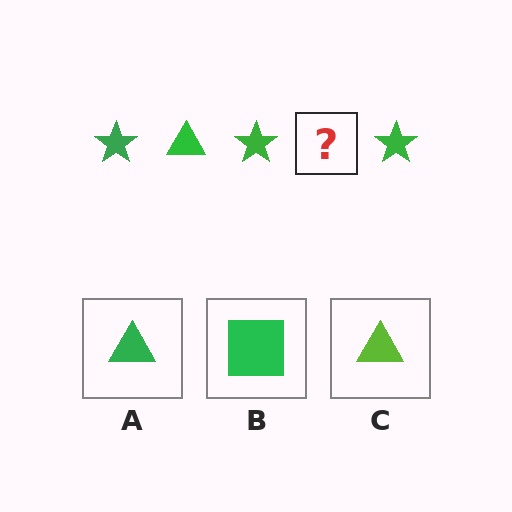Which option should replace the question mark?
Option A.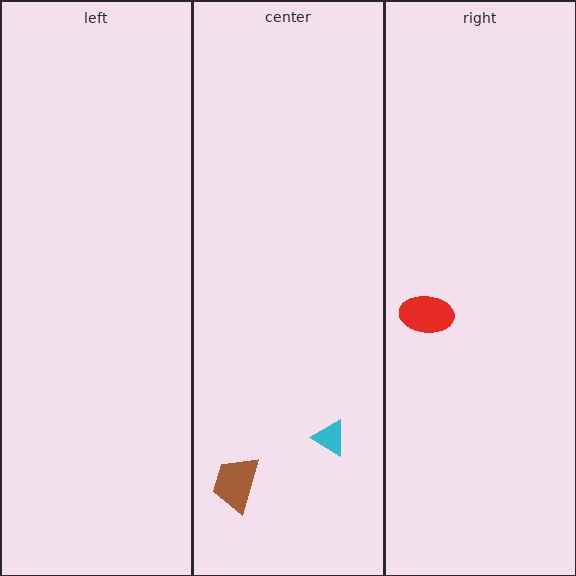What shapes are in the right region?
The red ellipse.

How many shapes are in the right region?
1.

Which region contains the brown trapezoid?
The center region.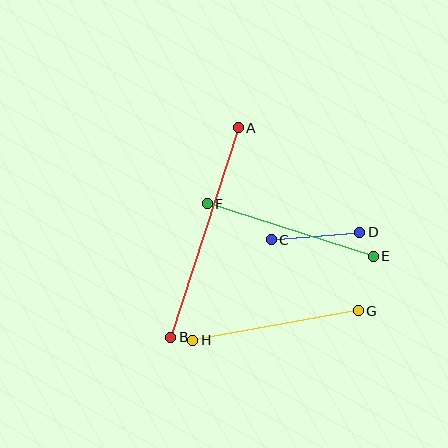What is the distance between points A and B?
The distance is approximately 220 pixels.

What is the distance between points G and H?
The distance is approximately 168 pixels.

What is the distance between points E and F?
The distance is approximately 174 pixels.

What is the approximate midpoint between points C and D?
The midpoint is at approximately (316, 236) pixels.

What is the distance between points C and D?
The distance is approximately 88 pixels.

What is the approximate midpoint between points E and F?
The midpoint is at approximately (290, 230) pixels.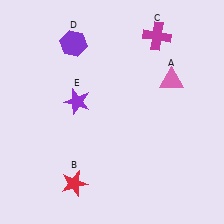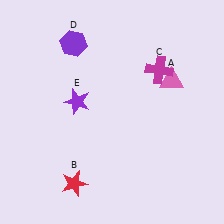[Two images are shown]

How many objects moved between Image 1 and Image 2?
1 object moved between the two images.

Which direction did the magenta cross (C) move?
The magenta cross (C) moved down.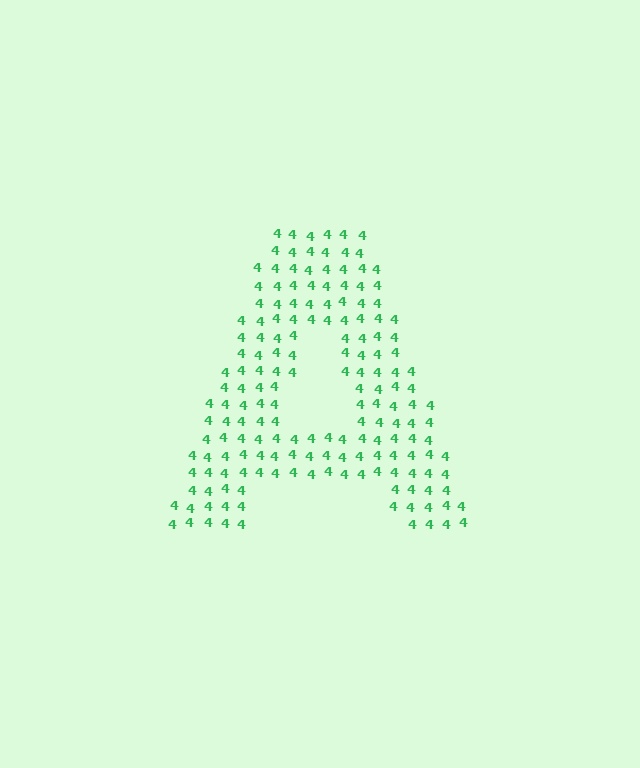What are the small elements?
The small elements are digit 4's.